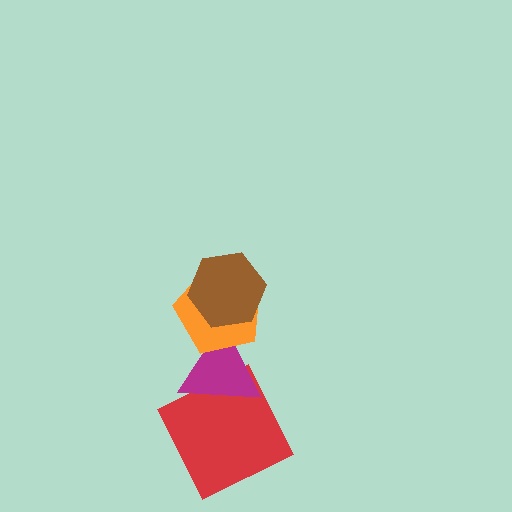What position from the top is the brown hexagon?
The brown hexagon is 1st from the top.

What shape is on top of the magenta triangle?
The orange pentagon is on top of the magenta triangle.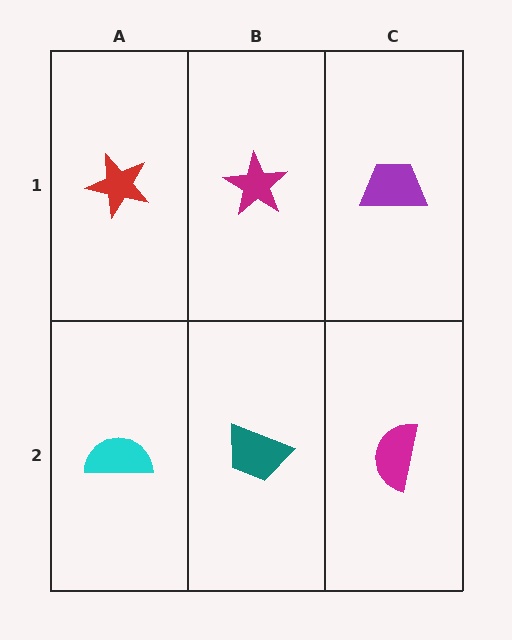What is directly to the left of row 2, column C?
A teal trapezoid.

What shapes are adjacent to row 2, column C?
A purple trapezoid (row 1, column C), a teal trapezoid (row 2, column B).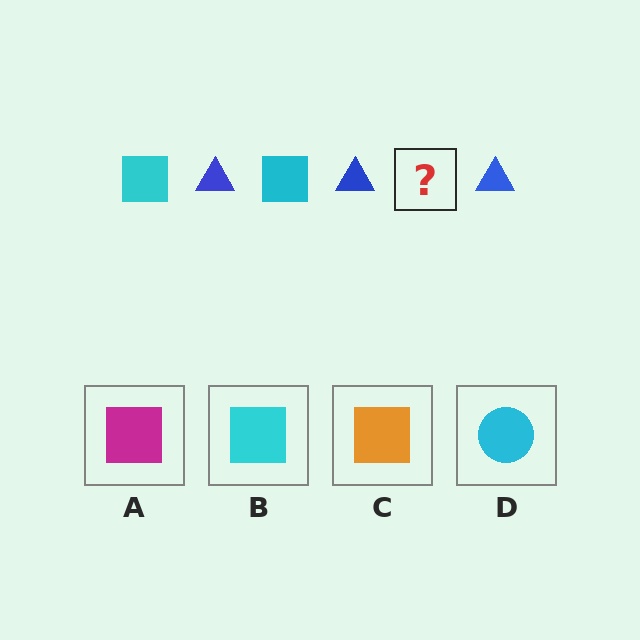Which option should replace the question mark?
Option B.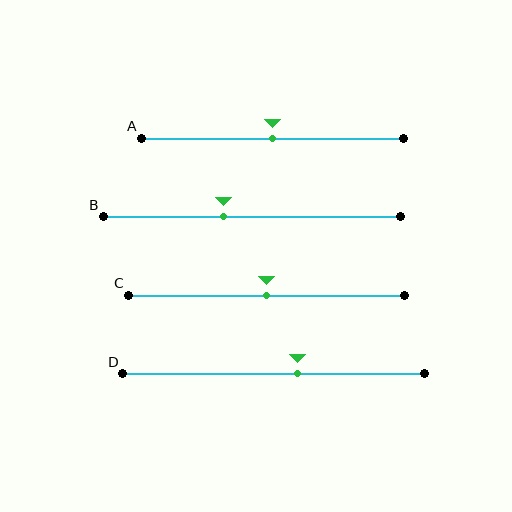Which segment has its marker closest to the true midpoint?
Segment A has its marker closest to the true midpoint.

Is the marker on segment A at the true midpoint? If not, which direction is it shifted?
Yes, the marker on segment A is at the true midpoint.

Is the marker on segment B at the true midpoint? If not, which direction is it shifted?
No, the marker on segment B is shifted to the left by about 10% of the segment length.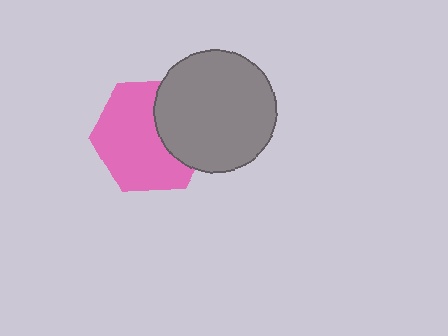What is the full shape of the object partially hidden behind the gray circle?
The partially hidden object is a pink hexagon.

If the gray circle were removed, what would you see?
You would see the complete pink hexagon.